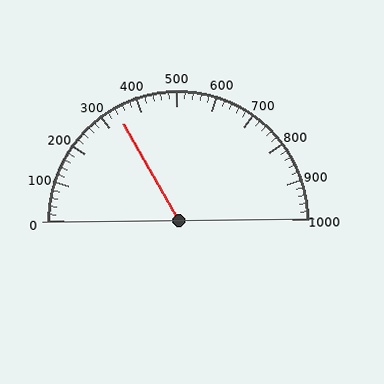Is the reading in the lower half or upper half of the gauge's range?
The reading is in the lower half of the range (0 to 1000).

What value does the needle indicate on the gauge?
The needle indicates approximately 340.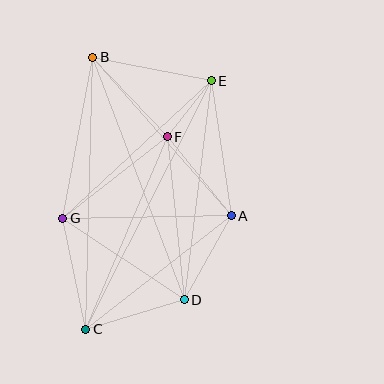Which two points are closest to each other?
Points E and F are closest to each other.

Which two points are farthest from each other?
Points C and E are farthest from each other.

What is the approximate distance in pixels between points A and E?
The distance between A and E is approximately 136 pixels.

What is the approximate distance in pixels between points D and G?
The distance between D and G is approximately 146 pixels.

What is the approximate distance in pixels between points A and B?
The distance between A and B is approximately 210 pixels.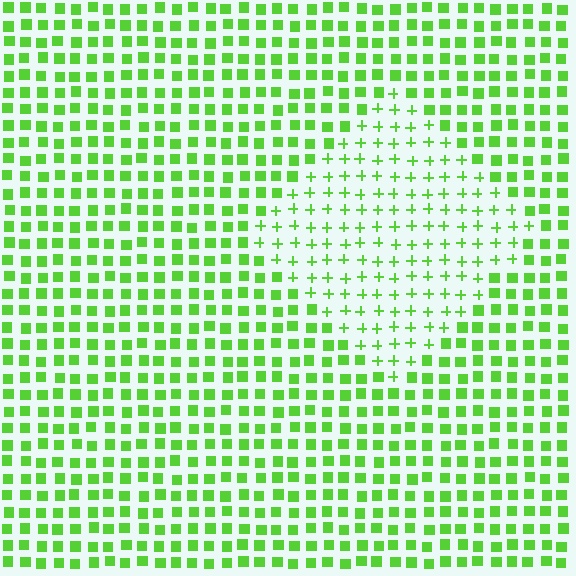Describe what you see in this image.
The image is filled with small lime elements arranged in a uniform grid. A diamond-shaped region contains plus signs, while the surrounding area contains squares. The boundary is defined purely by the change in element shape.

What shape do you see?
I see a diamond.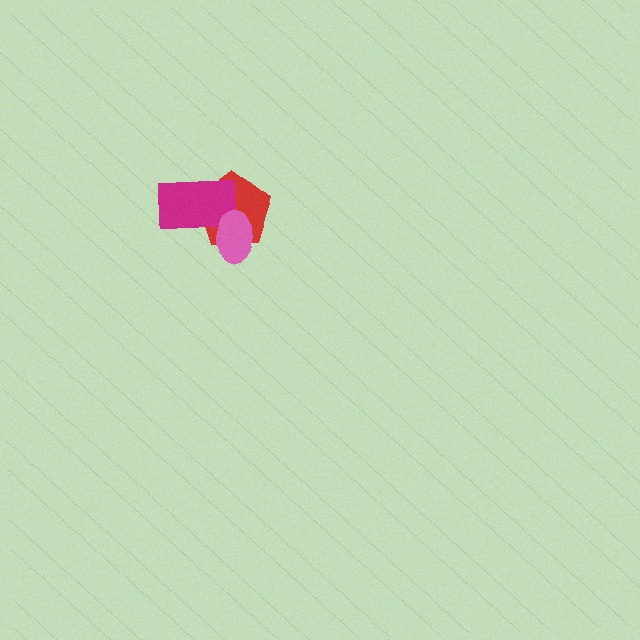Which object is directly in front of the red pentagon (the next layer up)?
The magenta rectangle is directly in front of the red pentagon.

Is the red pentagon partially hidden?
Yes, it is partially covered by another shape.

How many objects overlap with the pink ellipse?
2 objects overlap with the pink ellipse.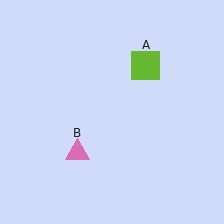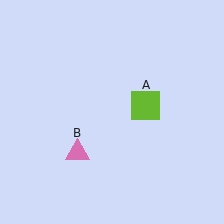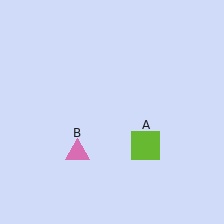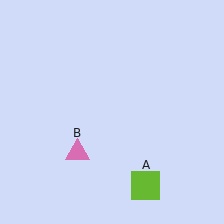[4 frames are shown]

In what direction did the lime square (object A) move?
The lime square (object A) moved down.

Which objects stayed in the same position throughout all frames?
Pink triangle (object B) remained stationary.